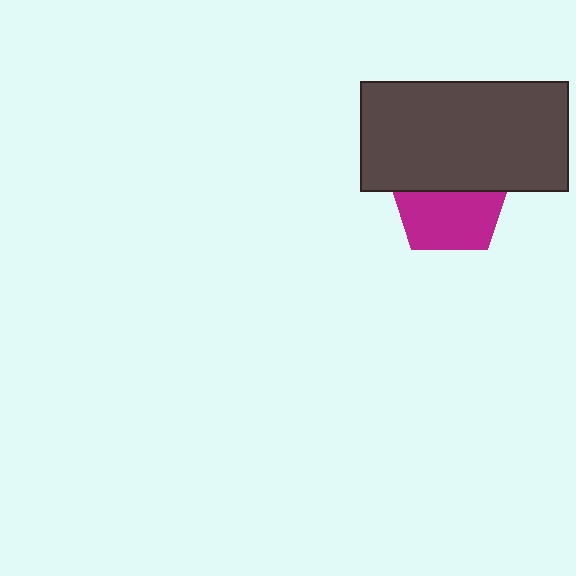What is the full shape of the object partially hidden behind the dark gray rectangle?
The partially hidden object is a magenta pentagon.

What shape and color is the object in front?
The object in front is a dark gray rectangle.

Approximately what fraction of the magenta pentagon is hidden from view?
Roughly 45% of the magenta pentagon is hidden behind the dark gray rectangle.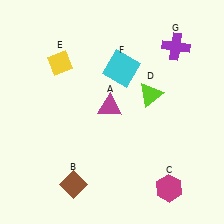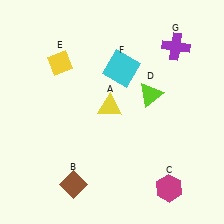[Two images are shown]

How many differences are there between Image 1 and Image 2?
There is 1 difference between the two images.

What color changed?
The triangle (A) changed from magenta in Image 1 to yellow in Image 2.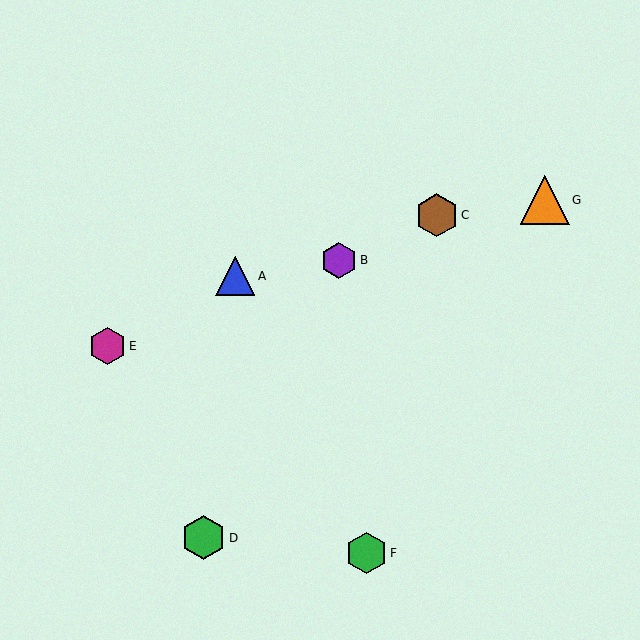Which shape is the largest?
The orange triangle (labeled G) is the largest.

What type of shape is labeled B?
Shape B is a purple hexagon.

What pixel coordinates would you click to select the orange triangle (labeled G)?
Click at (545, 200) to select the orange triangle G.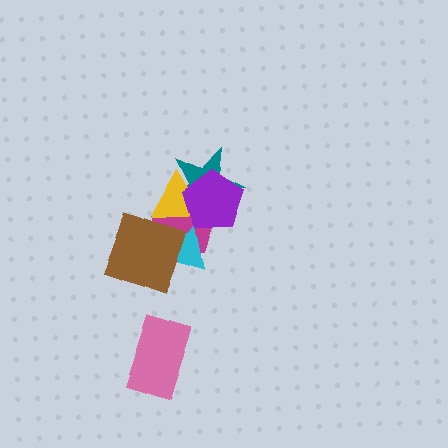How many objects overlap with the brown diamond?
3 objects overlap with the brown diamond.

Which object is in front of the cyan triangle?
The brown diamond is in front of the cyan triangle.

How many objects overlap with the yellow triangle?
4 objects overlap with the yellow triangle.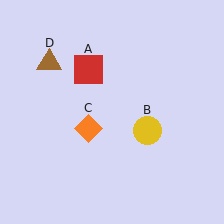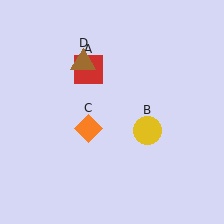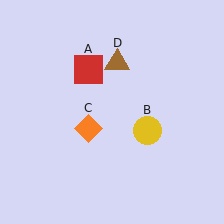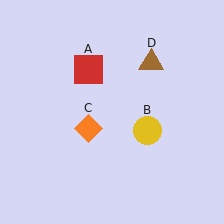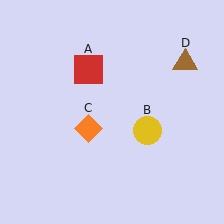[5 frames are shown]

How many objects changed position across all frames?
1 object changed position: brown triangle (object D).